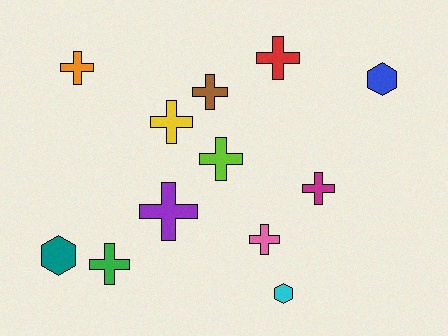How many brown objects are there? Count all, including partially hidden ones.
There is 1 brown object.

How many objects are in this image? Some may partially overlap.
There are 12 objects.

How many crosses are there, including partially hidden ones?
There are 9 crosses.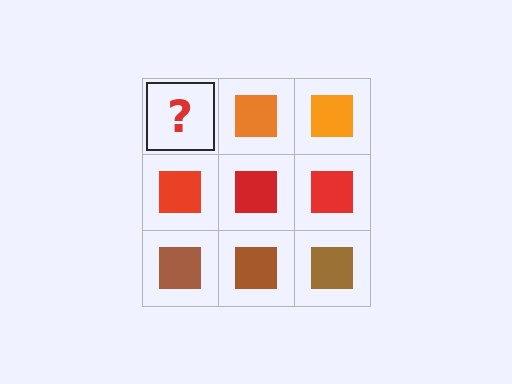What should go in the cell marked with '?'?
The missing cell should contain an orange square.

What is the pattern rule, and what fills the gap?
The rule is that each row has a consistent color. The gap should be filled with an orange square.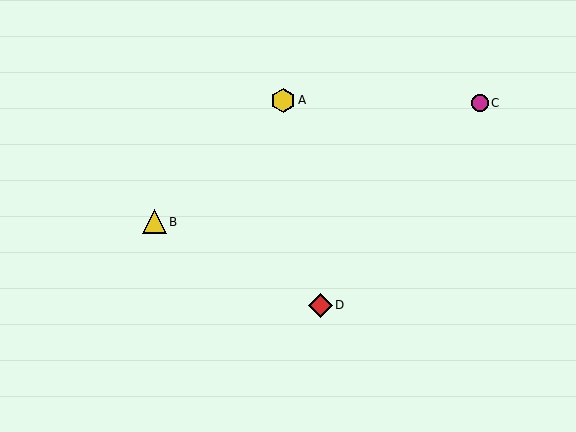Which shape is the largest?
The yellow hexagon (labeled A) is the largest.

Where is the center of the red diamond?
The center of the red diamond is at (320, 305).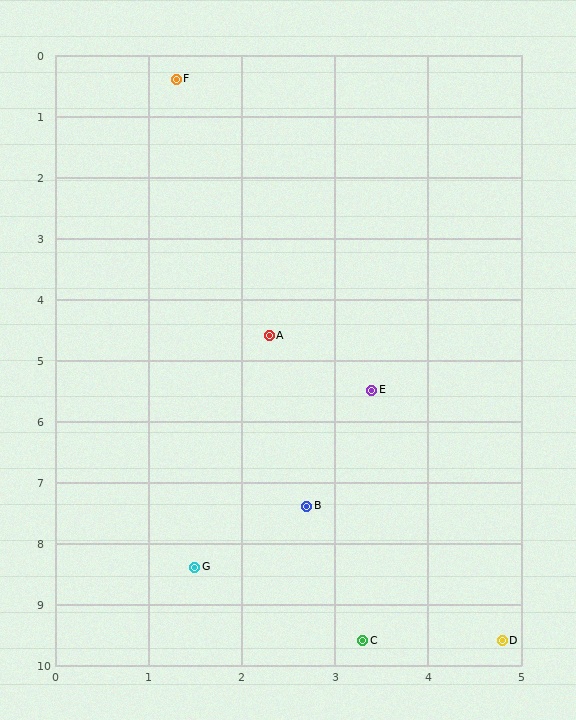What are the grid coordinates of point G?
Point G is at approximately (1.5, 8.4).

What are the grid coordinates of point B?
Point B is at approximately (2.7, 7.4).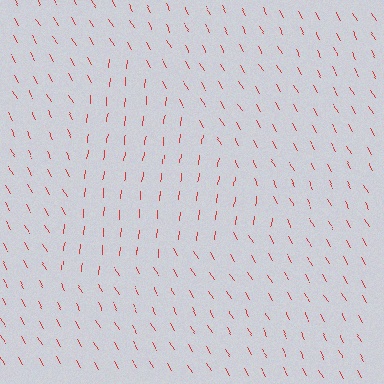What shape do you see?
I see a triangle.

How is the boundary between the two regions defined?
The boundary is defined purely by a change in line orientation (approximately 37 degrees difference). All lines are the same color and thickness.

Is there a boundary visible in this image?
Yes, there is a texture boundary formed by a change in line orientation.